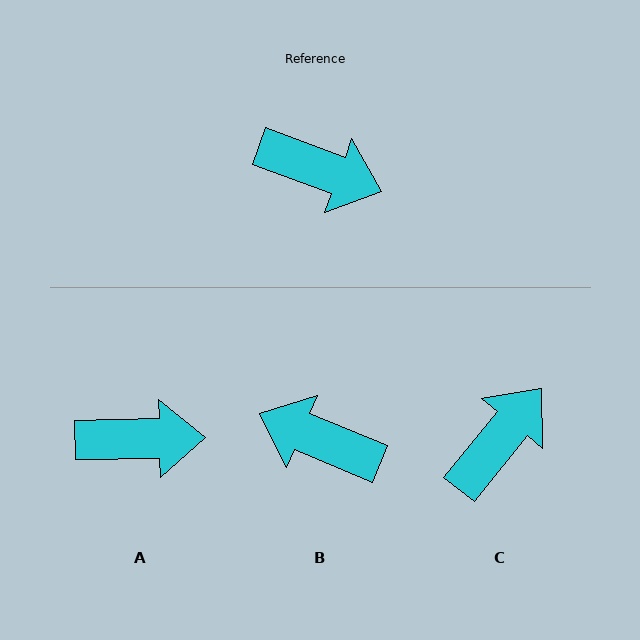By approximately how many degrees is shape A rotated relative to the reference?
Approximately 21 degrees counter-clockwise.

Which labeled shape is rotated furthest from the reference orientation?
B, about 178 degrees away.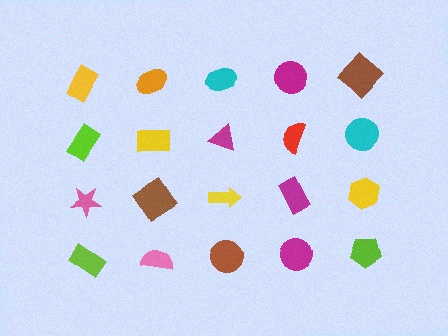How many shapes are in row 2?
5 shapes.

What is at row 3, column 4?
A magenta rectangle.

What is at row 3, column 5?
A yellow hexagon.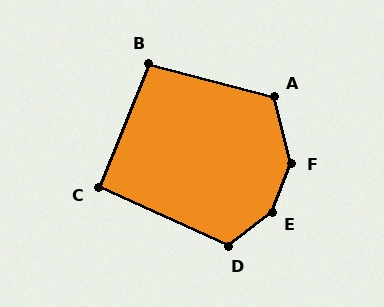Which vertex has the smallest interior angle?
C, at approximately 92 degrees.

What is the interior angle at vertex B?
Approximately 97 degrees (obtuse).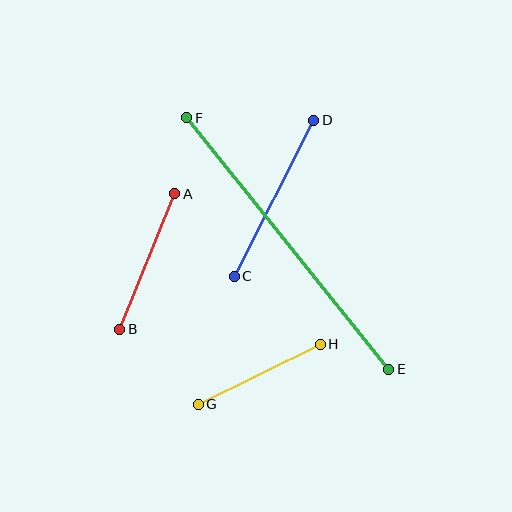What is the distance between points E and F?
The distance is approximately 322 pixels.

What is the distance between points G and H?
The distance is approximately 136 pixels.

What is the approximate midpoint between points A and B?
The midpoint is at approximately (147, 262) pixels.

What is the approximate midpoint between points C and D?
The midpoint is at approximately (274, 198) pixels.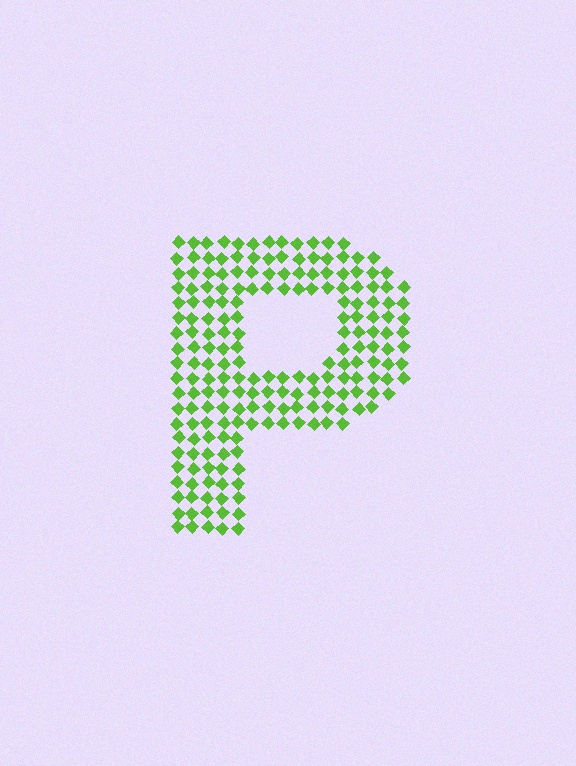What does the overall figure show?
The overall figure shows the letter P.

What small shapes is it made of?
It is made of small diamonds.